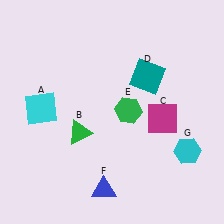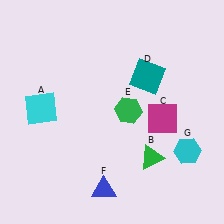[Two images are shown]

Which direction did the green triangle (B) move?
The green triangle (B) moved right.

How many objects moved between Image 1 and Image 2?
1 object moved between the two images.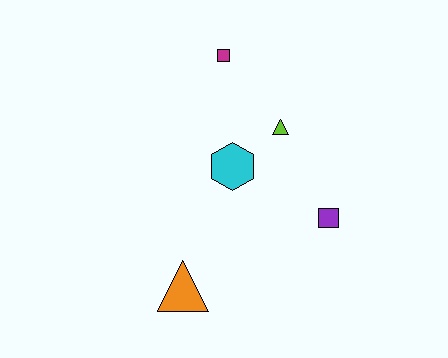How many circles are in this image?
There are no circles.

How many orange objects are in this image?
There is 1 orange object.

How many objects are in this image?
There are 5 objects.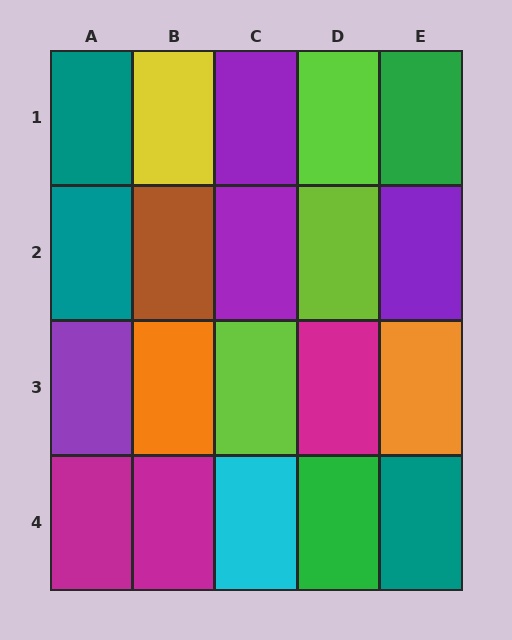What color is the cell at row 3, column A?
Purple.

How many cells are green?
2 cells are green.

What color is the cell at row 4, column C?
Cyan.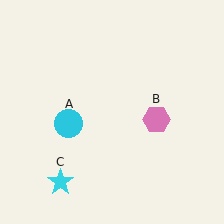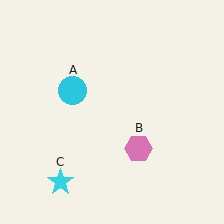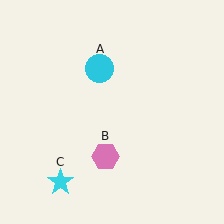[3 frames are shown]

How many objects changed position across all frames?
2 objects changed position: cyan circle (object A), pink hexagon (object B).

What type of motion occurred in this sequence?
The cyan circle (object A), pink hexagon (object B) rotated clockwise around the center of the scene.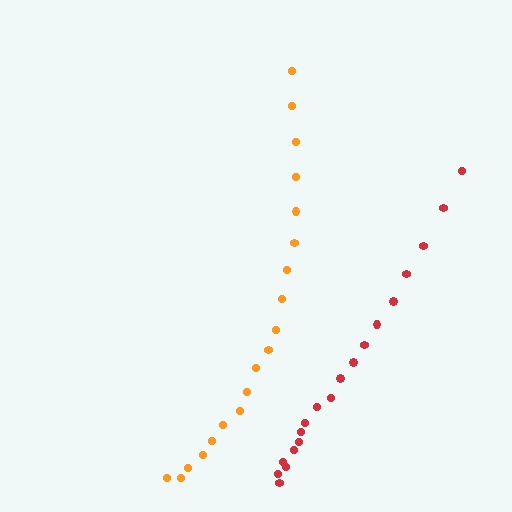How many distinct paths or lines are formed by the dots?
There are 2 distinct paths.